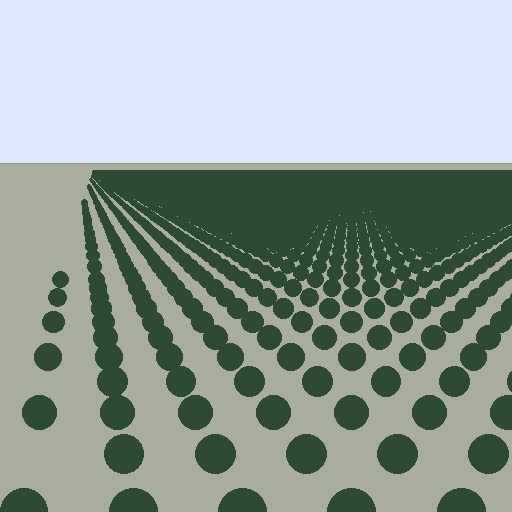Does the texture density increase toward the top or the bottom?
Density increases toward the top.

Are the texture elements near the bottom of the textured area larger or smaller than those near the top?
Larger. Near the bottom, elements are closer to the viewer and appear at a bigger on-screen size.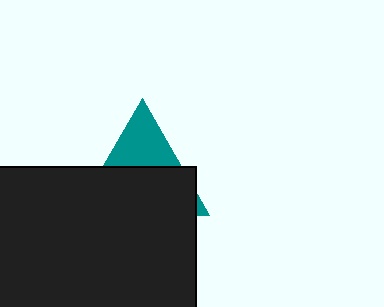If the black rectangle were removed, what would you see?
You would see the complete teal triangle.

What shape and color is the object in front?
The object in front is a black rectangle.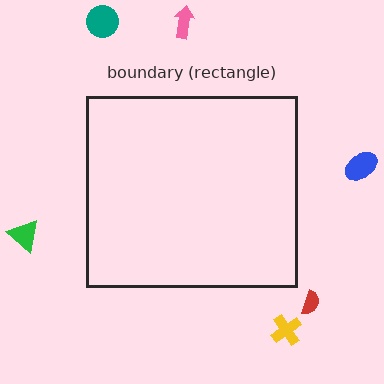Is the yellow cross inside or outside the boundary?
Outside.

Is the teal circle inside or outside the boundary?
Outside.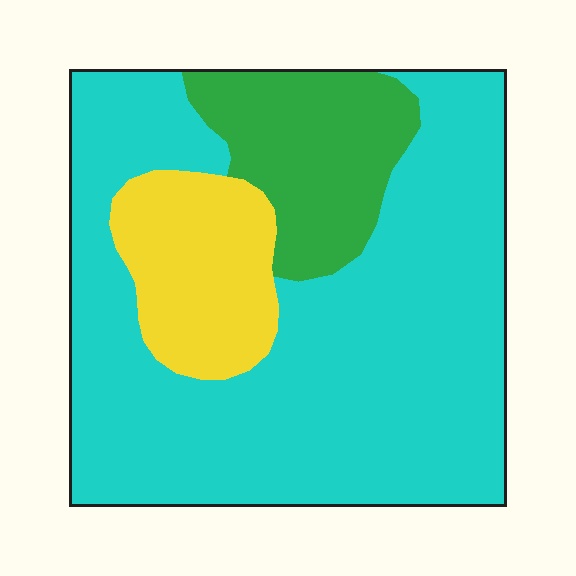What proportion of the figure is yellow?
Yellow takes up less than a quarter of the figure.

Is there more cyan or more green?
Cyan.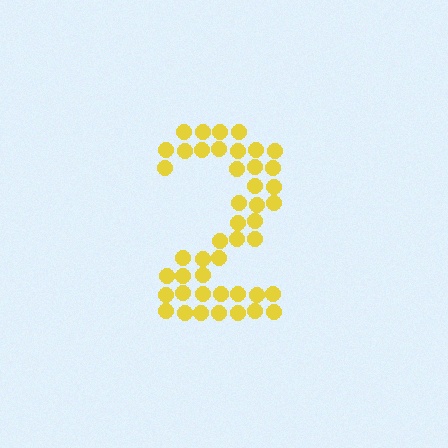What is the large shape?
The large shape is the digit 2.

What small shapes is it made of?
It is made of small circles.